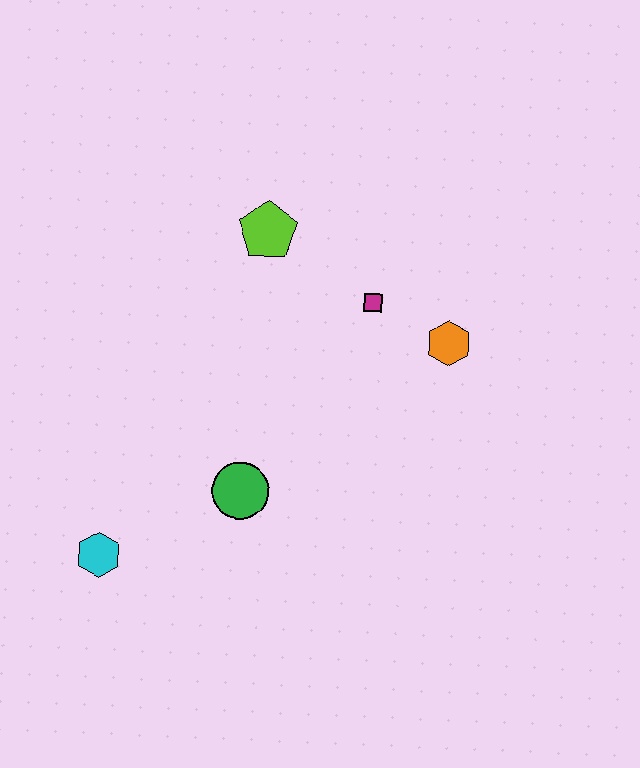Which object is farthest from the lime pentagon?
The cyan hexagon is farthest from the lime pentagon.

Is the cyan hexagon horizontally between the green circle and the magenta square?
No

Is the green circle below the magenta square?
Yes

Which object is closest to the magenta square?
The orange hexagon is closest to the magenta square.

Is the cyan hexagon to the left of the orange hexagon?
Yes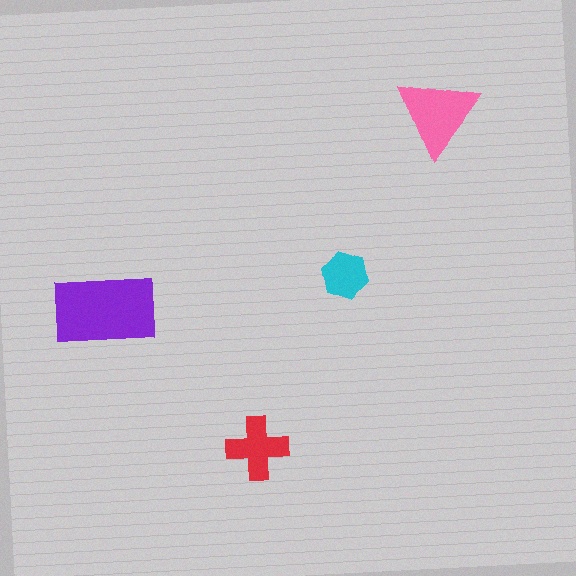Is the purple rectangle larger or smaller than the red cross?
Larger.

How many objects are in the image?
There are 4 objects in the image.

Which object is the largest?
The purple rectangle.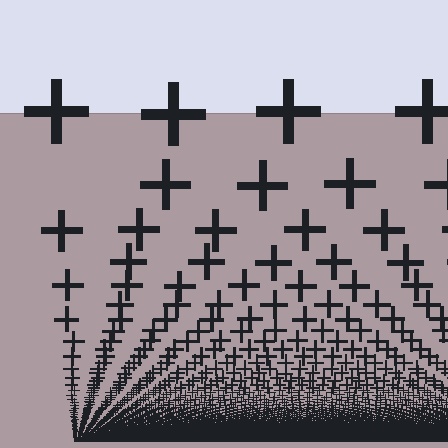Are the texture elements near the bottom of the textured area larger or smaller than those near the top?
Smaller. The gradient is inverted — elements near the bottom are smaller and denser.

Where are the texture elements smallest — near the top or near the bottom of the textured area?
Near the bottom.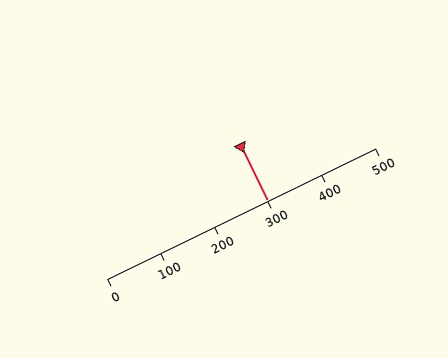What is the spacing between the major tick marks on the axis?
The major ticks are spaced 100 apart.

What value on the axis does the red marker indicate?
The marker indicates approximately 300.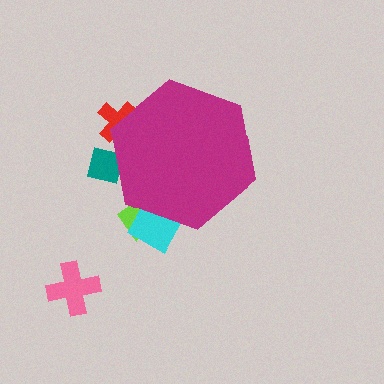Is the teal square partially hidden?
Yes, the teal square is partially hidden behind the magenta hexagon.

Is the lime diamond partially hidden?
Yes, the lime diamond is partially hidden behind the magenta hexagon.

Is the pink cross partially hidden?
No, the pink cross is fully visible.